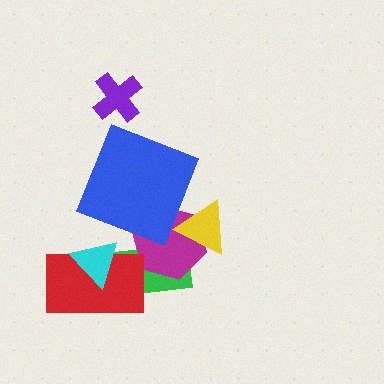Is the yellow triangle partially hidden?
No, no other shape covers it.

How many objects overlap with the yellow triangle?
1 object overlaps with the yellow triangle.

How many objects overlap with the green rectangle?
3 objects overlap with the green rectangle.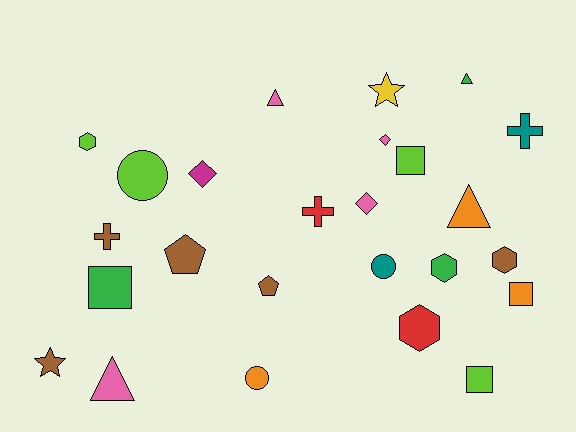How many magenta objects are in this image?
There is 1 magenta object.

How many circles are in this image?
There are 3 circles.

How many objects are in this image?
There are 25 objects.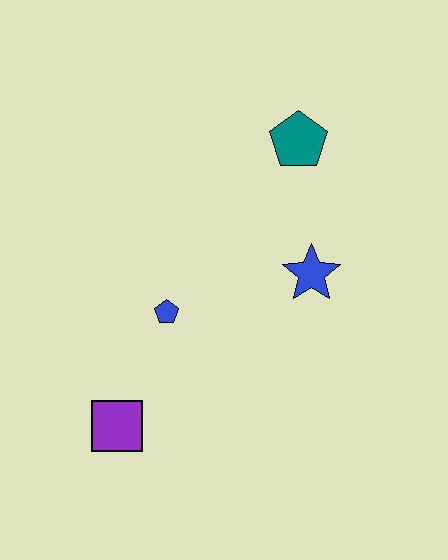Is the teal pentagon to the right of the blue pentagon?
Yes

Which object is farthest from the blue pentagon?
The teal pentagon is farthest from the blue pentagon.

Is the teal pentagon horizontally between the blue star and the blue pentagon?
Yes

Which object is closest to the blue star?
The teal pentagon is closest to the blue star.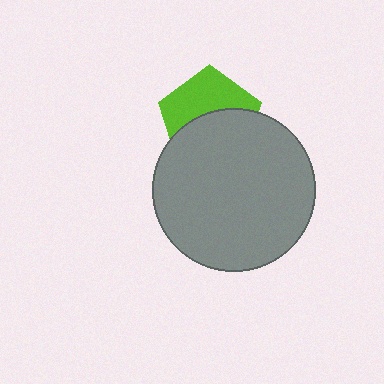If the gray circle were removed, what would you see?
You would see the complete lime pentagon.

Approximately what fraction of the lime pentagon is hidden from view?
Roughly 53% of the lime pentagon is hidden behind the gray circle.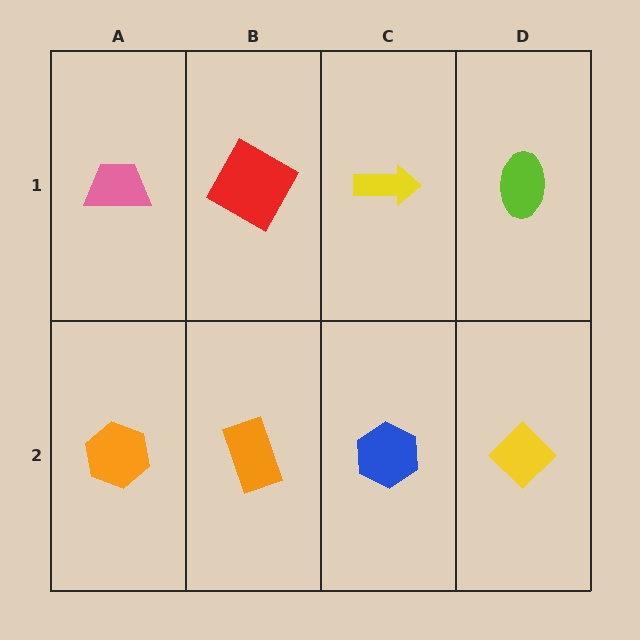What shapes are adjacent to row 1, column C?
A blue hexagon (row 2, column C), a red square (row 1, column B), a lime ellipse (row 1, column D).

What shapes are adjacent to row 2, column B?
A red square (row 1, column B), an orange hexagon (row 2, column A), a blue hexagon (row 2, column C).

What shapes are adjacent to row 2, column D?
A lime ellipse (row 1, column D), a blue hexagon (row 2, column C).